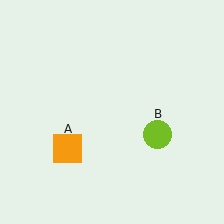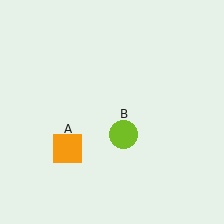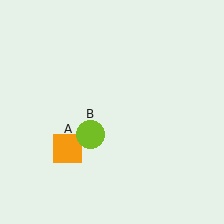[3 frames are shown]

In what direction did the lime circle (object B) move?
The lime circle (object B) moved left.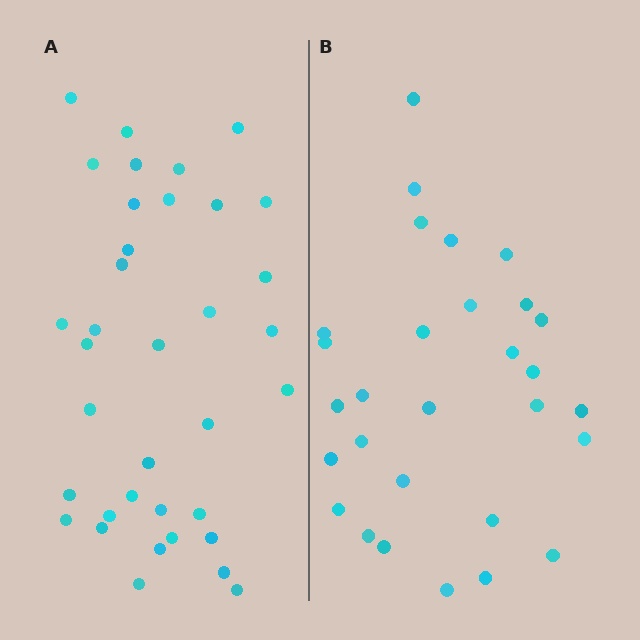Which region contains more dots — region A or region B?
Region A (the left region) has more dots.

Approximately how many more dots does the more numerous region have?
Region A has roughly 8 or so more dots than region B.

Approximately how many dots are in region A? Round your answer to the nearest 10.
About 40 dots. (The exact count is 36, which rounds to 40.)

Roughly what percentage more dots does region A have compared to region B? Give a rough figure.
About 25% more.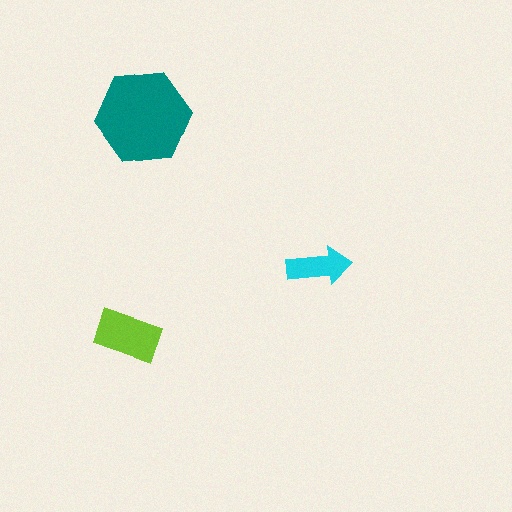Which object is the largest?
The teal hexagon.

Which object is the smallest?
The cyan arrow.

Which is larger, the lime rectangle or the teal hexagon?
The teal hexagon.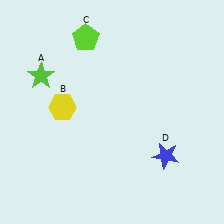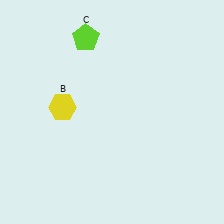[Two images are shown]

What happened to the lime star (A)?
The lime star (A) was removed in Image 2. It was in the top-left area of Image 1.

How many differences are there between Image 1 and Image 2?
There are 2 differences between the two images.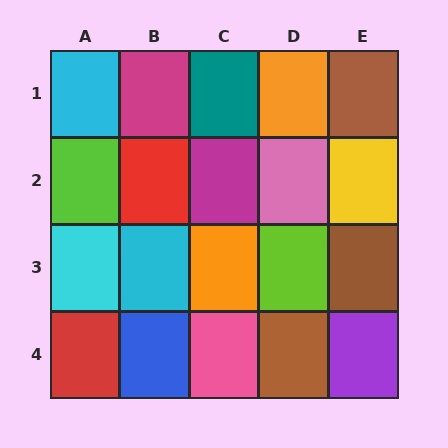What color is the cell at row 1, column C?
Teal.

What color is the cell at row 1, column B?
Magenta.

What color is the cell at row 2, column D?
Pink.